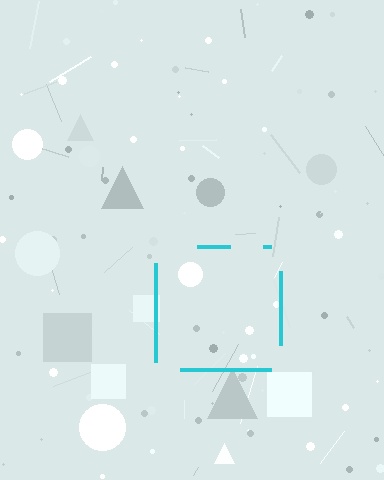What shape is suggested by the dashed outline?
The dashed outline suggests a square.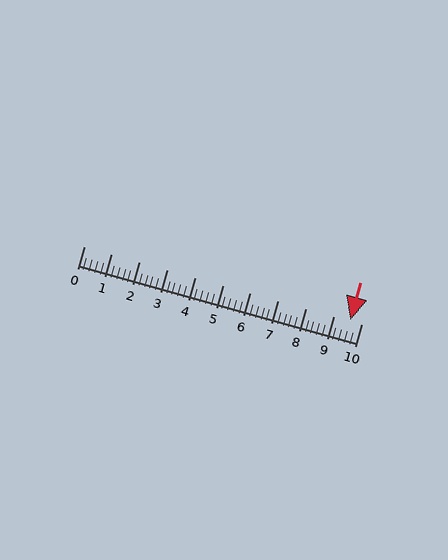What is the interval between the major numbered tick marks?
The major tick marks are spaced 1 units apart.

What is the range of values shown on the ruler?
The ruler shows values from 0 to 10.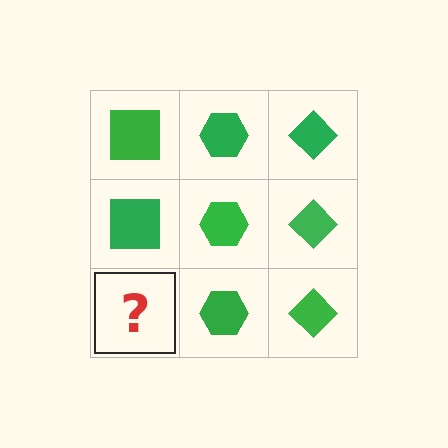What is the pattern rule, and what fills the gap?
The rule is that each column has a consistent shape. The gap should be filled with a green square.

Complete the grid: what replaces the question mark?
The question mark should be replaced with a green square.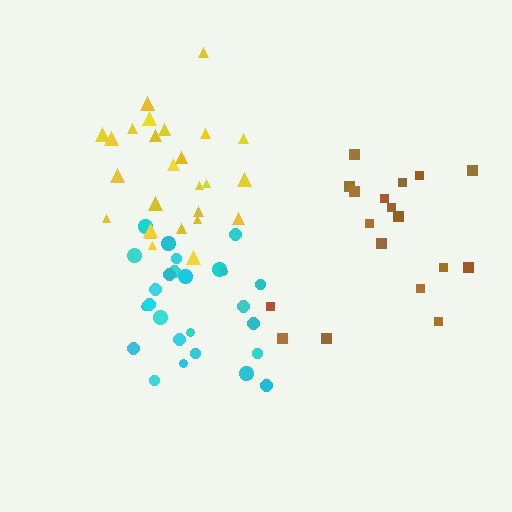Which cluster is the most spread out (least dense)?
Brown.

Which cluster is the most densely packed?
Cyan.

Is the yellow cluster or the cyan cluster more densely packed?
Cyan.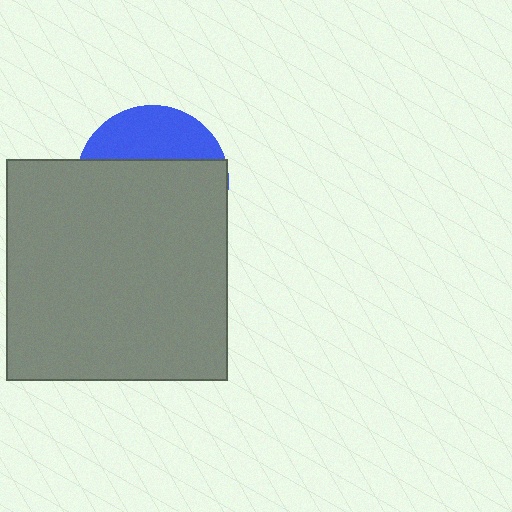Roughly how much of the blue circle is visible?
A small part of it is visible (roughly 32%).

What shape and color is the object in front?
The object in front is a gray square.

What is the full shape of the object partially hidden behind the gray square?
The partially hidden object is a blue circle.